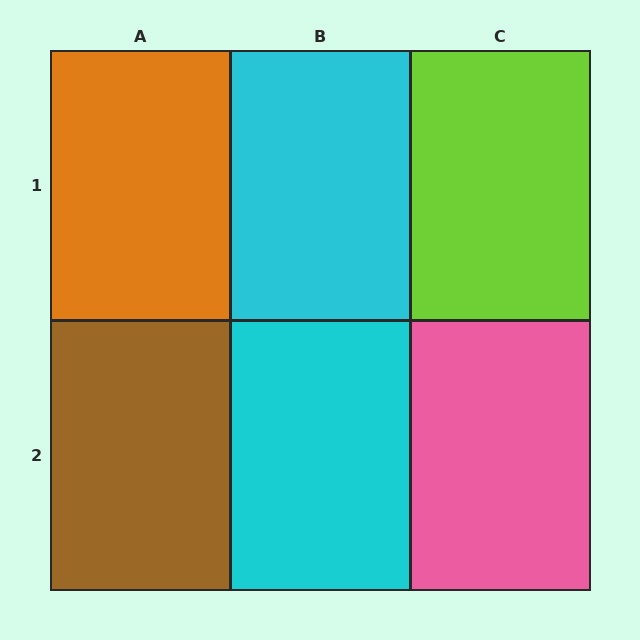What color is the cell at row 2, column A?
Brown.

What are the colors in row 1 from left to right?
Orange, cyan, lime.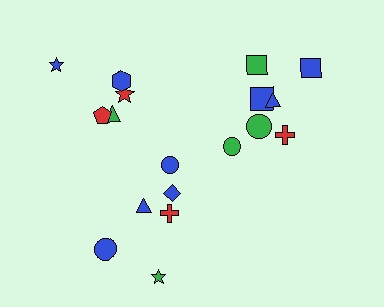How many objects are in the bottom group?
There are 6 objects.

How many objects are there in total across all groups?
There are 18 objects.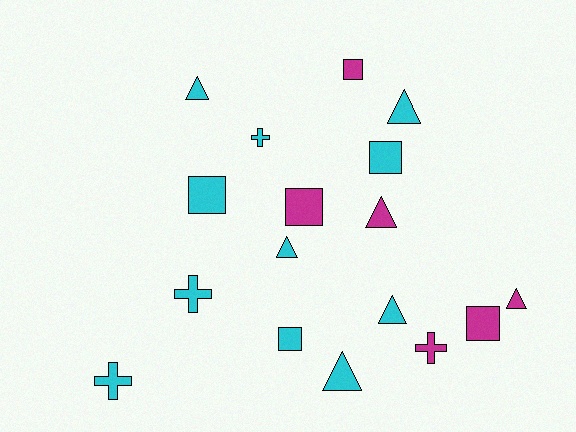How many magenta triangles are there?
There are 2 magenta triangles.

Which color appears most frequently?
Cyan, with 11 objects.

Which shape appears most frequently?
Triangle, with 7 objects.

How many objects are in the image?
There are 17 objects.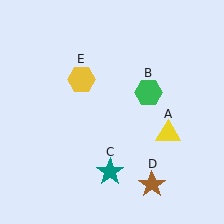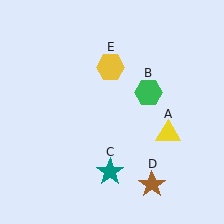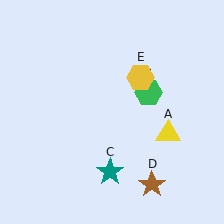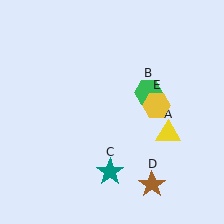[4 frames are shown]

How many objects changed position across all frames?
1 object changed position: yellow hexagon (object E).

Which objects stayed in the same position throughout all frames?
Yellow triangle (object A) and green hexagon (object B) and teal star (object C) and brown star (object D) remained stationary.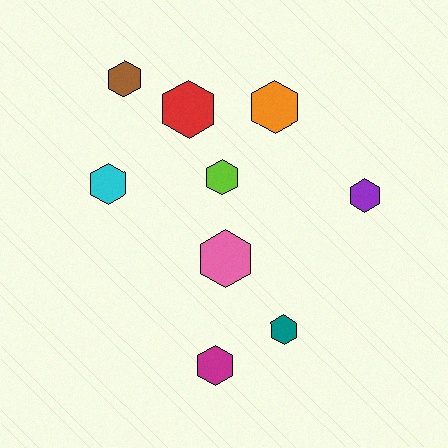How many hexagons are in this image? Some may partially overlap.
There are 9 hexagons.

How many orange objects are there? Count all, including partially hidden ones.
There is 1 orange object.